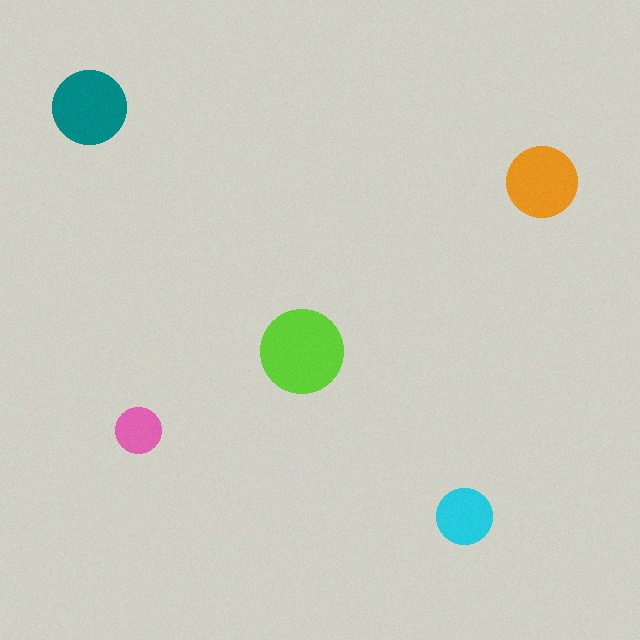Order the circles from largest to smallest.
the lime one, the teal one, the orange one, the cyan one, the pink one.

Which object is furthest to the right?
The orange circle is rightmost.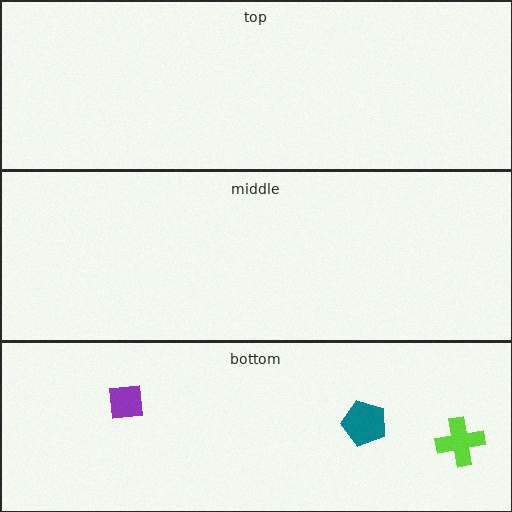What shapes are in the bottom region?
The teal pentagon, the purple square, the lime cross.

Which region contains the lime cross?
The bottom region.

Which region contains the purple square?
The bottom region.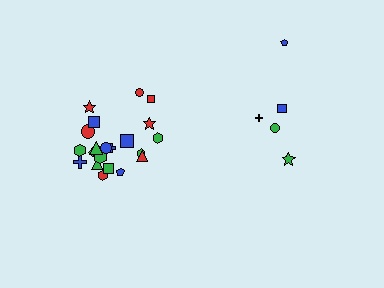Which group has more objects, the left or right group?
The left group.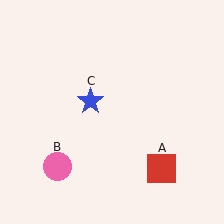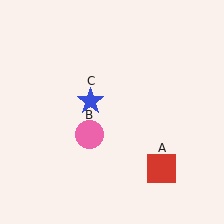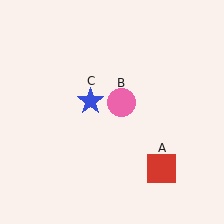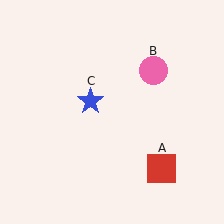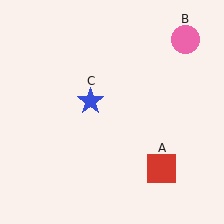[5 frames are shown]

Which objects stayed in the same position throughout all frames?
Red square (object A) and blue star (object C) remained stationary.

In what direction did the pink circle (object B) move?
The pink circle (object B) moved up and to the right.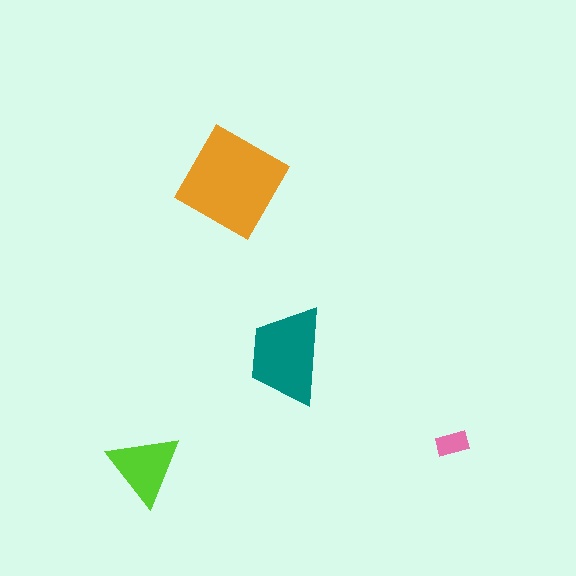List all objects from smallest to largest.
The pink rectangle, the lime triangle, the teal trapezoid, the orange diamond.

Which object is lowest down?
The lime triangle is bottommost.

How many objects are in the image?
There are 4 objects in the image.